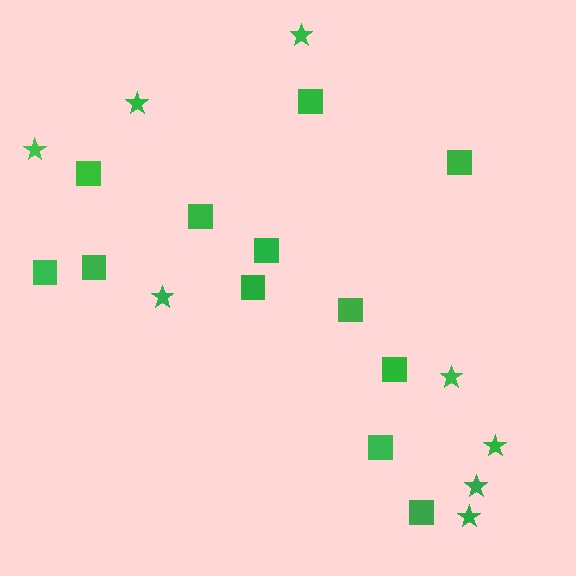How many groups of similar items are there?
There are 2 groups: one group of stars (8) and one group of squares (12).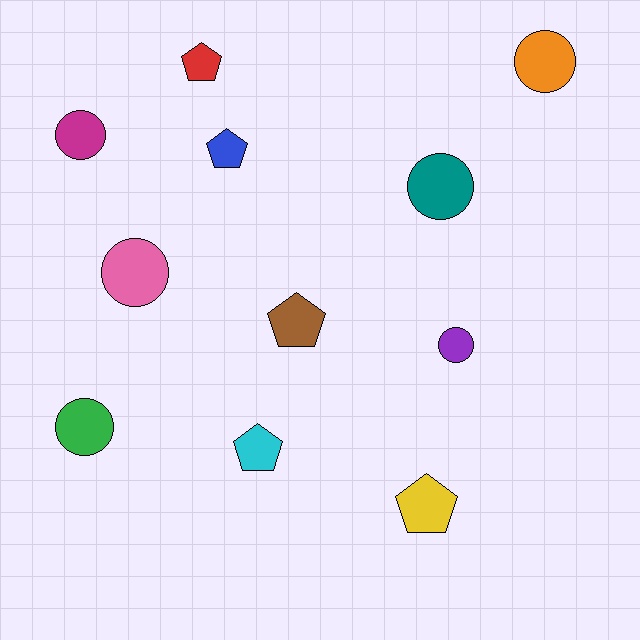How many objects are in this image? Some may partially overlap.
There are 11 objects.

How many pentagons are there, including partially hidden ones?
There are 5 pentagons.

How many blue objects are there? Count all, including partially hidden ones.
There is 1 blue object.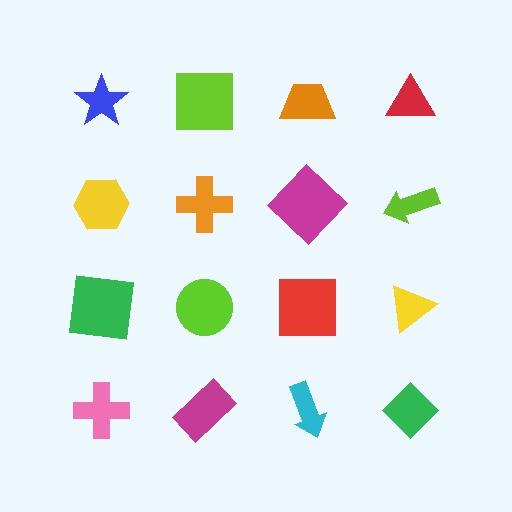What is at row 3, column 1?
A green square.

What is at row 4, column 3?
A cyan arrow.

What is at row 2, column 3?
A magenta diamond.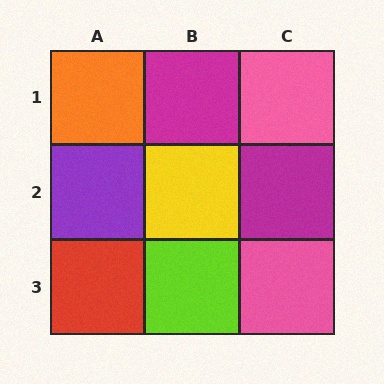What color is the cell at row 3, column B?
Lime.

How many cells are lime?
1 cell is lime.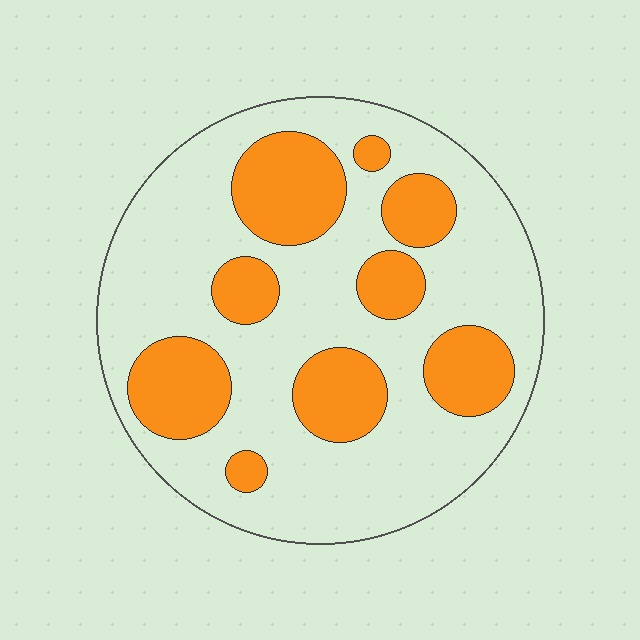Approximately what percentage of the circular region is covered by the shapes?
Approximately 30%.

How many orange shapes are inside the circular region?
9.